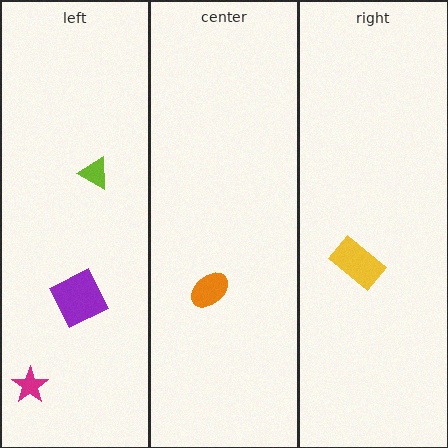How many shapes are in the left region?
3.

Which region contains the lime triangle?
The left region.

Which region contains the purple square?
The left region.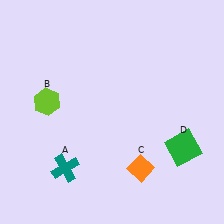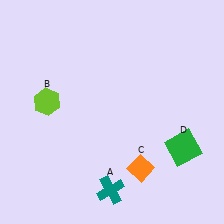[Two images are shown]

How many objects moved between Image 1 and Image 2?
1 object moved between the two images.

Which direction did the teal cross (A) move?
The teal cross (A) moved right.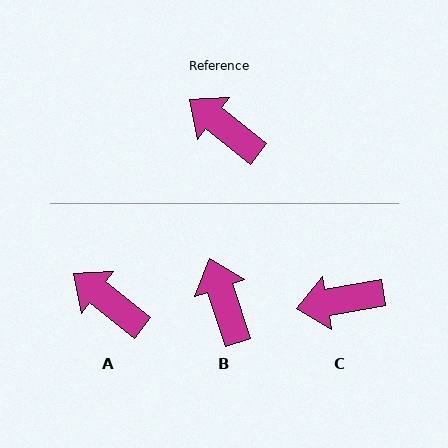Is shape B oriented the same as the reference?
No, it is off by about 33 degrees.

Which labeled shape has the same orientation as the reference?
A.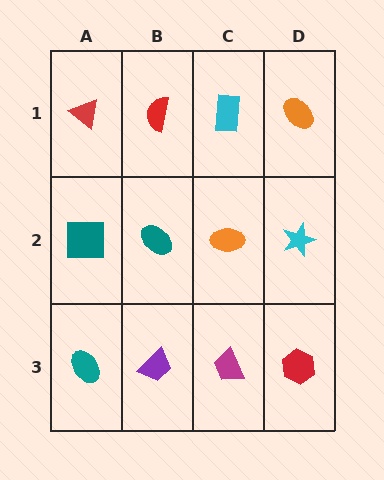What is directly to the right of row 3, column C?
A red hexagon.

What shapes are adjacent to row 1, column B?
A teal ellipse (row 2, column B), a red triangle (row 1, column A), a cyan rectangle (row 1, column C).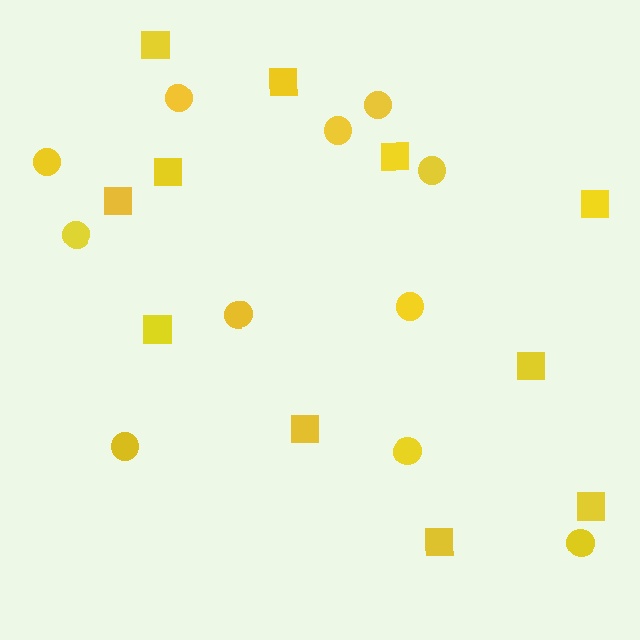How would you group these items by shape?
There are 2 groups: one group of circles (11) and one group of squares (11).